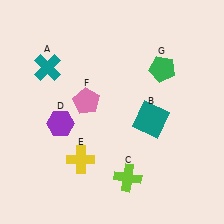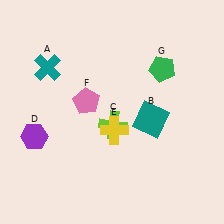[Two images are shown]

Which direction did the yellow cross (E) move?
The yellow cross (E) moved right.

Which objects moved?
The objects that moved are: the lime cross (C), the purple hexagon (D), the yellow cross (E).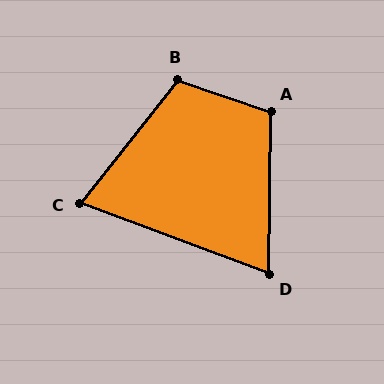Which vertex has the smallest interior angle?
D, at approximately 70 degrees.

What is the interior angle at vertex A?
Approximately 108 degrees (obtuse).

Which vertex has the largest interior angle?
B, at approximately 110 degrees.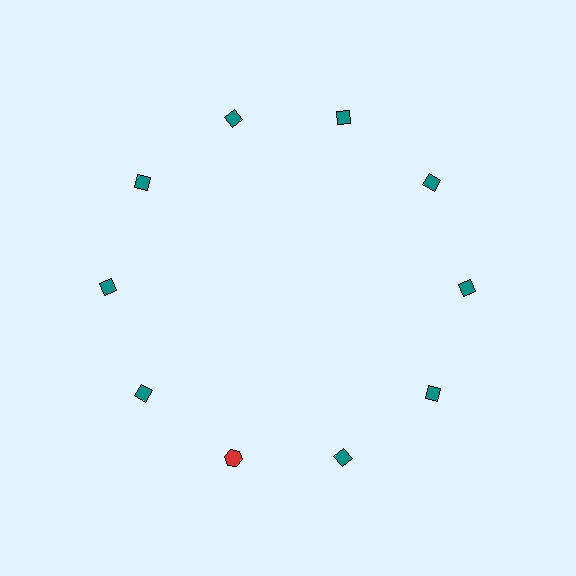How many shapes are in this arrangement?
There are 10 shapes arranged in a ring pattern.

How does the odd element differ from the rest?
It differs in both color (red instead of teal) and shape (hexagon instead of diamond).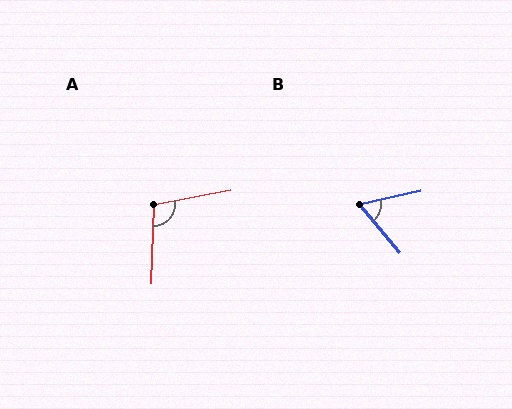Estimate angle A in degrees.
Approximately 103 degrees.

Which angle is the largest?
A, at approximately 103 degrees.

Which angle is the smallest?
B, at approximately 63 degrees.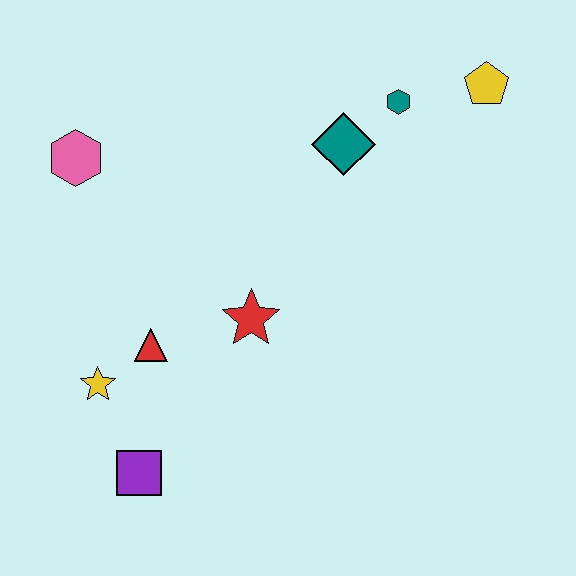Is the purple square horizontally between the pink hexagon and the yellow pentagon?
Yes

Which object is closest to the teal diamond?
The teal hexagon is closest to the teal diamond.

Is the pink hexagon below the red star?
No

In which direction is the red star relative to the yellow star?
The red star is to the right of the yellow star.